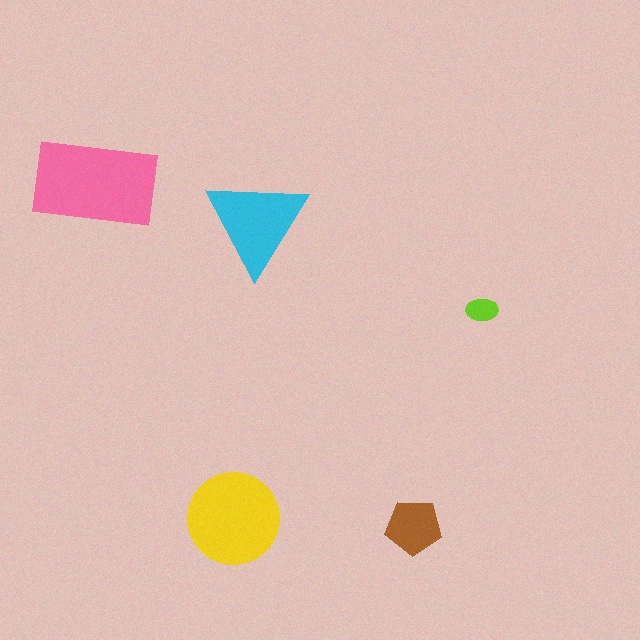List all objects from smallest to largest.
The lime ellipse, the brown pentagon, the cyan triangle, the yellow circle, the pink rectangle.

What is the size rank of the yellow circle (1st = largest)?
2nd.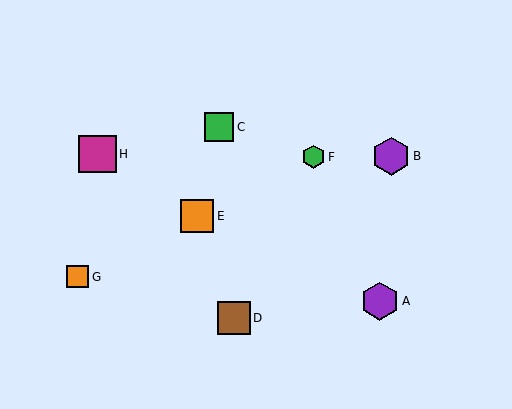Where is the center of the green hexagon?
The center of the green hexagon is at (313, 157).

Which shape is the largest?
The purple hexagon (labeled A) is the largest.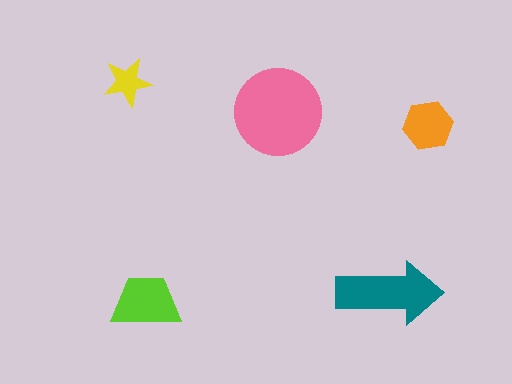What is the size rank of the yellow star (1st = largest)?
5th.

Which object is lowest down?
The lime trapezoid is bottommost.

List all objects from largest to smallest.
The pink circle, the teal arrow, the lime trapezoid, the orange hexagon, the yellow star.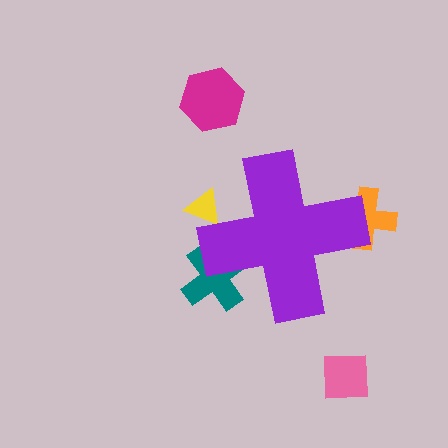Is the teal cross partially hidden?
Yes, the teal cross is partially hidden behind the purple cross.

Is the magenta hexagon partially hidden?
No, the magenta hexagon is fully visible.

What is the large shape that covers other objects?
A purple cross.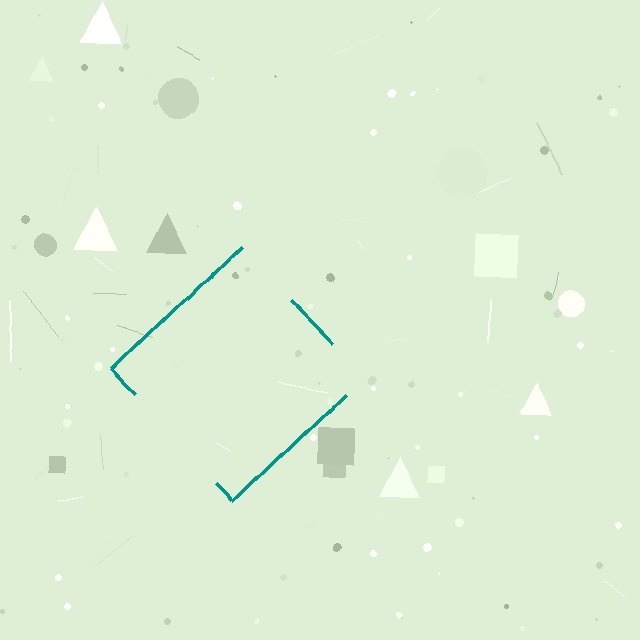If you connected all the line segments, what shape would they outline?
They would outline a diamond.